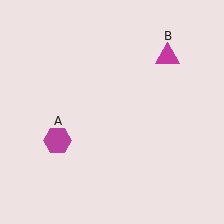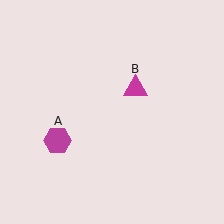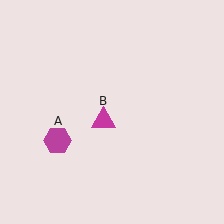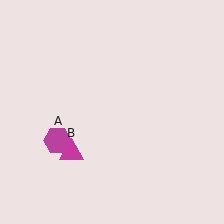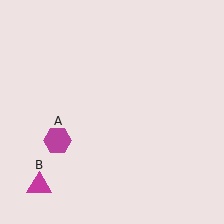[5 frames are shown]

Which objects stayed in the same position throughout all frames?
Magenta hexagon (object A) remained stationary.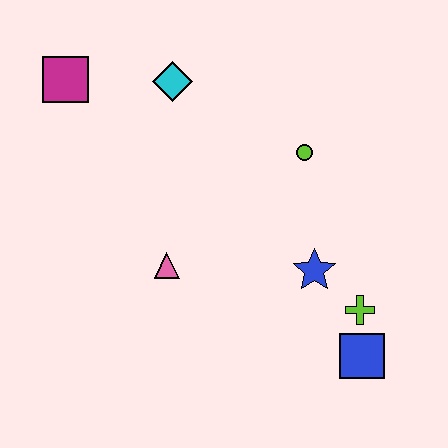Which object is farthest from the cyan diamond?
The blue square is farthest from the cyan diamond.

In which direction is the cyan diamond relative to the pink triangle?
The cyan diamond is above the pink triangle.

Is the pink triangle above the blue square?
Yes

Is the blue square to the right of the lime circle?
Yes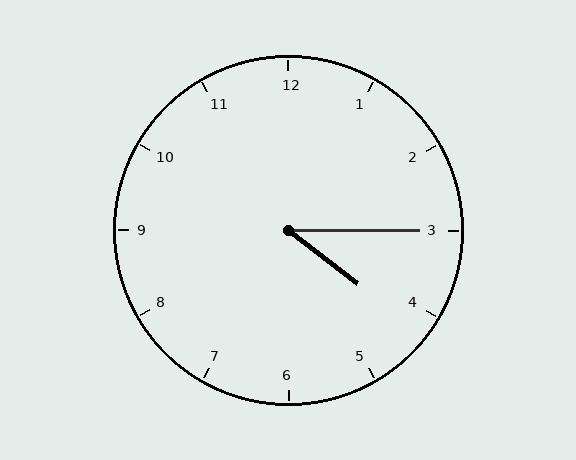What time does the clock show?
4:15.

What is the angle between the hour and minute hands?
Approximately 38 degrees.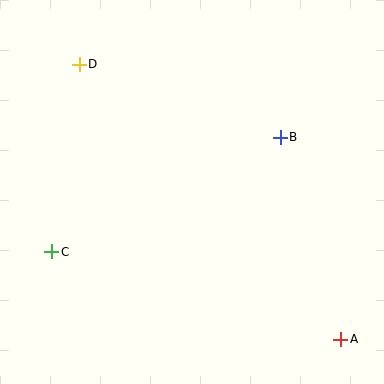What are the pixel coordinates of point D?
Point D is at (79, 64).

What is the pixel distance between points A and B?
The distance between A and B is 211 pixels.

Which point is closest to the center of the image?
Point B at (280, 137) is closest to the center.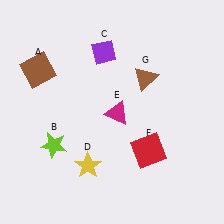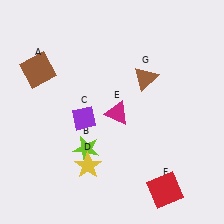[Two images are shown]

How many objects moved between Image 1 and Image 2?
3 objects moved between the two images.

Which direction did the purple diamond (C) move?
The purple diamond (C) moved down.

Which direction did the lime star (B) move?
The lime star (B) moved right.